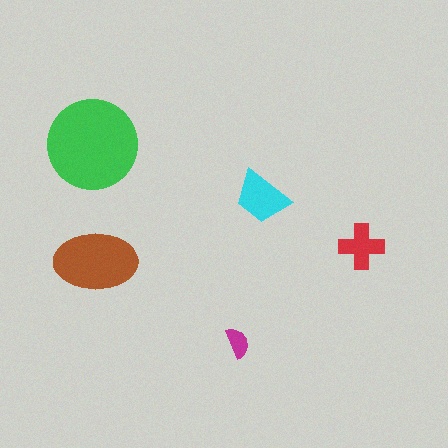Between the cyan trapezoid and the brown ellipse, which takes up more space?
The brown ellipse.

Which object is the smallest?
The magenta semicircle.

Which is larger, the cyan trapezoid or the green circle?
The green circle.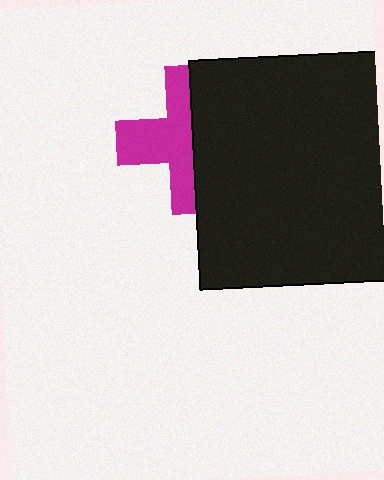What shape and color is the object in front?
The object in front is a black rectangle.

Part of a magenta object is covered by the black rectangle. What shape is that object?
It is a cross.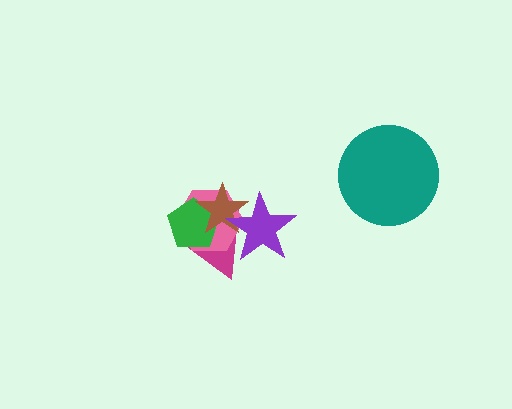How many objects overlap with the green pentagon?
3 objects overlap with the green pentagon.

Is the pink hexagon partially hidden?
Yes, it is partially covered by another shape.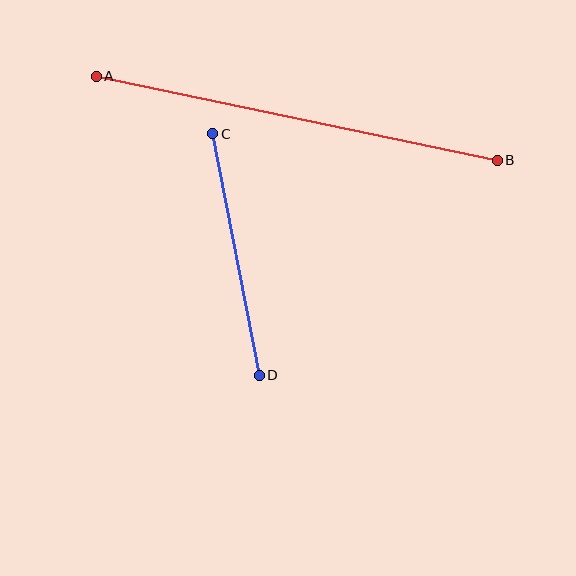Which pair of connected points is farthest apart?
Points A and B are farthest apart.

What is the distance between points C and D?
The distance is approximately 246 pixels.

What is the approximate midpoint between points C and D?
The midpoint is at approximately (236, 255) pixels.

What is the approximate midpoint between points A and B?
The midpoint is at approximately (297, 118) pixels.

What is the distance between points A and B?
The distance is approximately 410 pixels.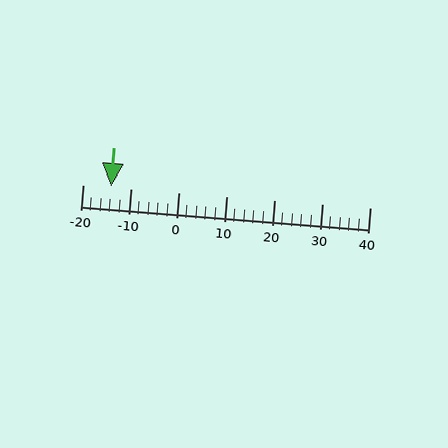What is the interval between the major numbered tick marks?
The major tick marks are spaced 10 units apart.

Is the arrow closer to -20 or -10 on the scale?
The arrow is closer to -10.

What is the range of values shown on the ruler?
The ruler shows values from -20 to 40.